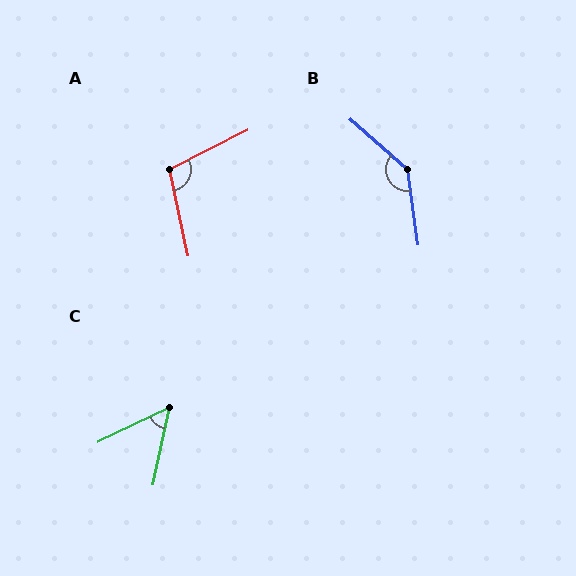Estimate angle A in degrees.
Approximately 105 degrees.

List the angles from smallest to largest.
C (52°), A (105°), B (139°).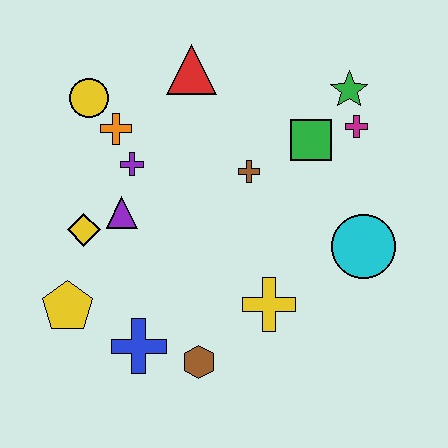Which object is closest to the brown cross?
The green square is closest to the brown cross.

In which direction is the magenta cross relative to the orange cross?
The magenta cross is to the right of the orange cross.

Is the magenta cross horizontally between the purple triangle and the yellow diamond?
No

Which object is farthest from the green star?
The yellow pentagon is farthest from the green star.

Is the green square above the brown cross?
Yes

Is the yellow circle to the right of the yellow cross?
No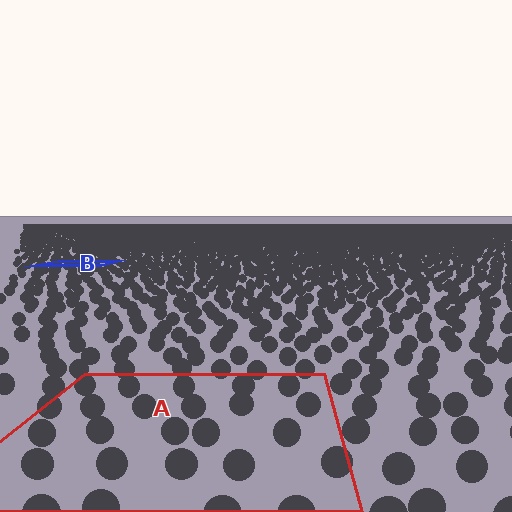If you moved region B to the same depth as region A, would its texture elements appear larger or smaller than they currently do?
They would appear larger. At a closer depth, the same texture elements are projected at a bigger on-screen size.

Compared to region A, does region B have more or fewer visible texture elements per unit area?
Region B has more texture elements per unit area — they are packed more densely because it is farther away.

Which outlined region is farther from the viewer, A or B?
Region B is farther from the viewer — the texture elements inside it appear smaller and more densely packed.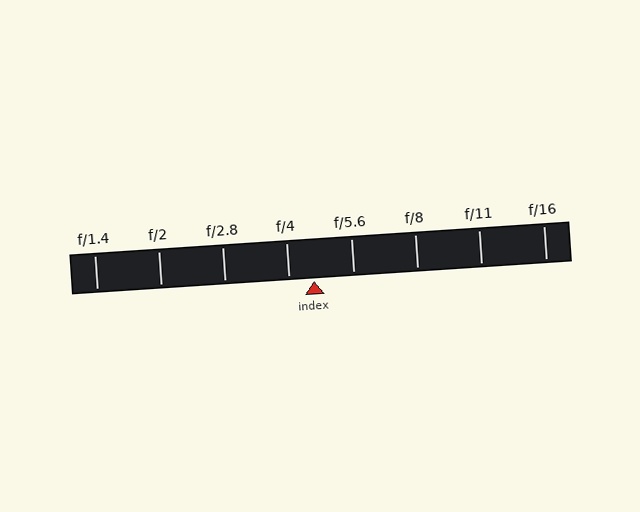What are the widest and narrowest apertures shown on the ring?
The widest aperture shown is f/1.4 and the narrowest is f/16.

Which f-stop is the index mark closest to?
The index mark is closest to f/4.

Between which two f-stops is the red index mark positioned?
The index mark is between f/4 and f/5.6.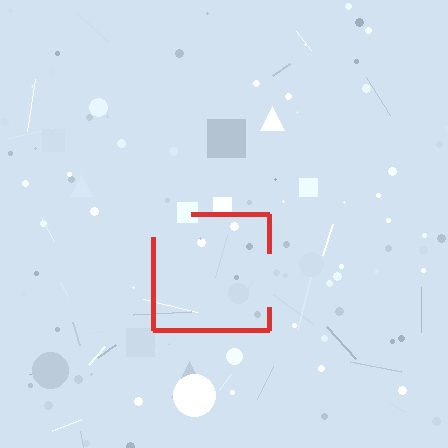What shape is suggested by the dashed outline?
The dashed outline suggests a square.